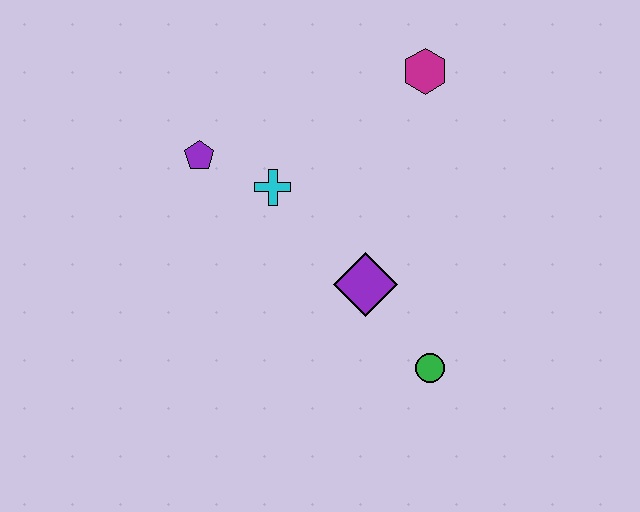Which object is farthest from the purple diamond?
The magenta hexagon is farthest from the purple diamond.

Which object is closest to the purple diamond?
The green circle is closest to the purple diamond.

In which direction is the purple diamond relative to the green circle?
The purple diamond is above the green circle.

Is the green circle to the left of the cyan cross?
No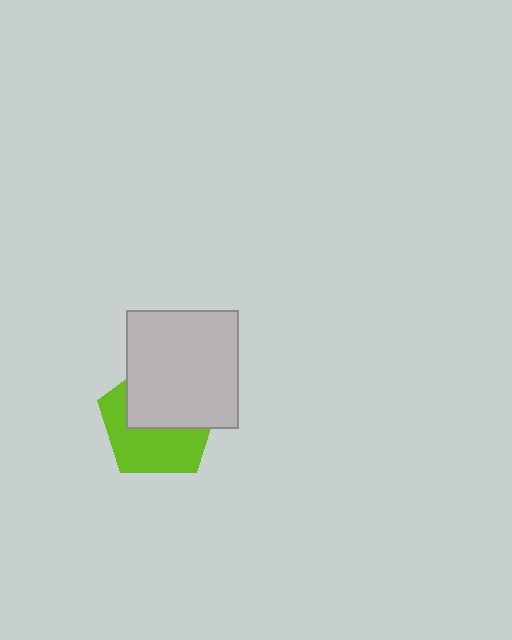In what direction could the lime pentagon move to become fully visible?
The lime pentagon could move down. That would shift it out from behind the light gray rectangle entirely.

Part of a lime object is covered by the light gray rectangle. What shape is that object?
It is a pentagon.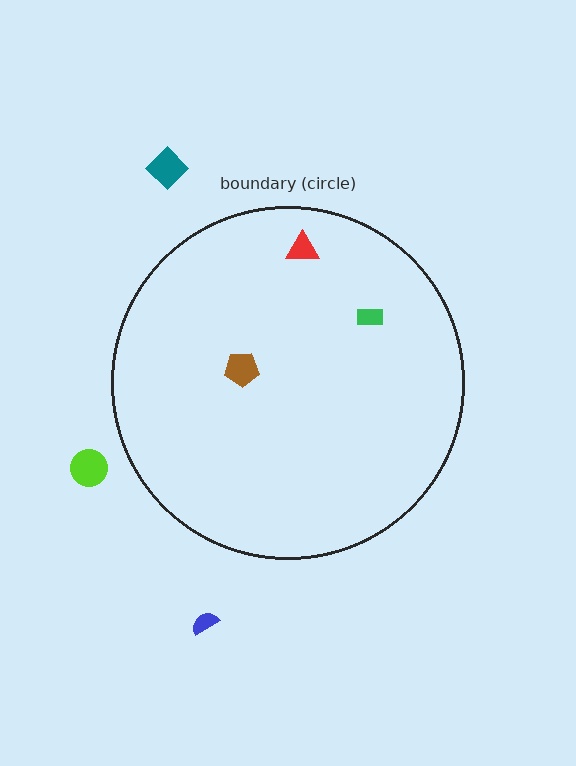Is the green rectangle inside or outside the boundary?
Inside.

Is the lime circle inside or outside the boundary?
Outside.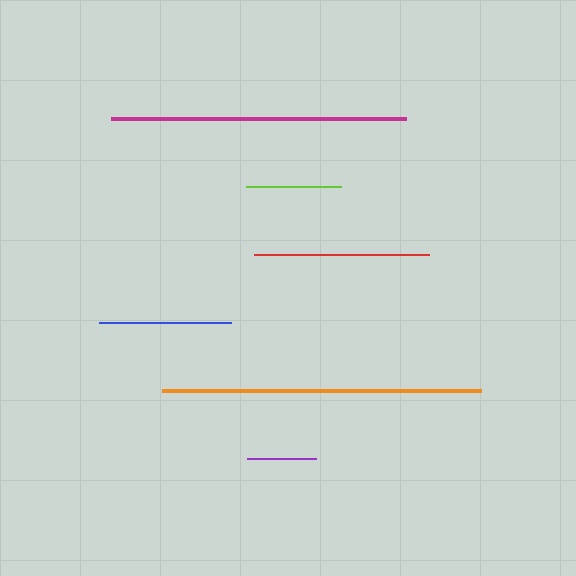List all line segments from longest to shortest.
From longest to shortest: orange, magenta, red, blue, lime, purple.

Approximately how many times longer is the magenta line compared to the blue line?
The magenta line is approximately 2.2 times the length of the blue line.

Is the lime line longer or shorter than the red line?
The red line is longer than the lime line.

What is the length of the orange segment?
The orange segment is approximately 319 pixels long.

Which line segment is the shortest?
The purple line is the shortest at approximately 68 pixels.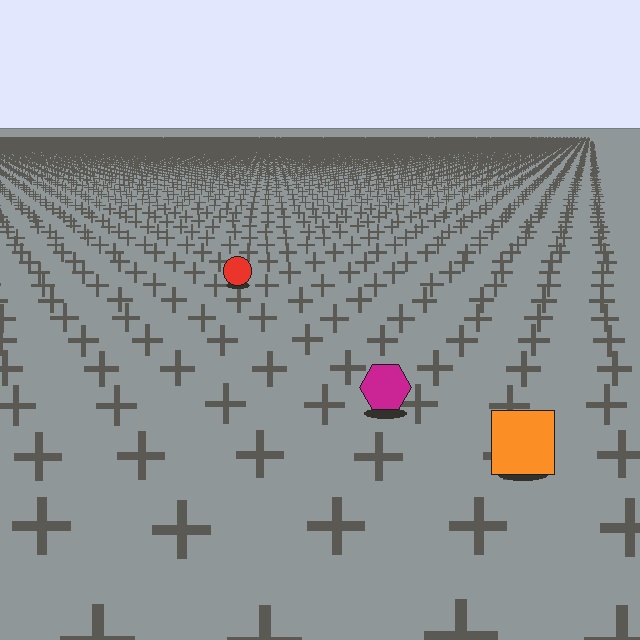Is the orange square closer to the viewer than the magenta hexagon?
Yes. The orange square is closer — you can tell from the texture gradient: the ground texture is coarser near it.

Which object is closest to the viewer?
The orange square is closest. The texture marks near it are larger and more spread out.